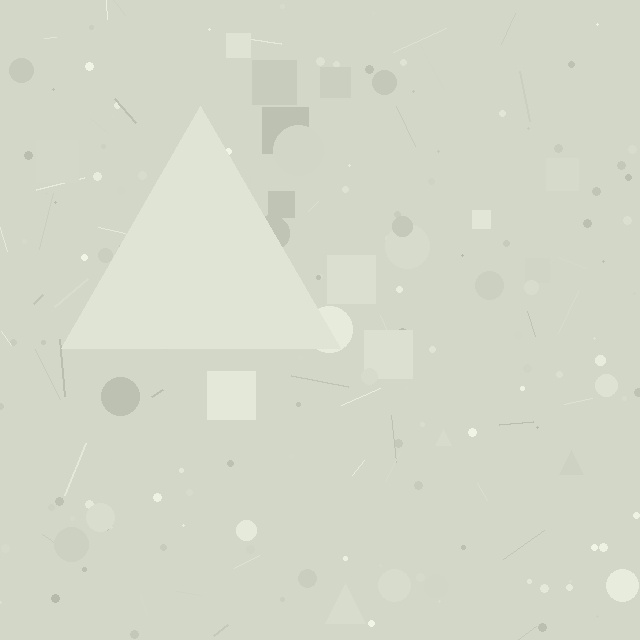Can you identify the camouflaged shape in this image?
The camouflaged shape is a triangle.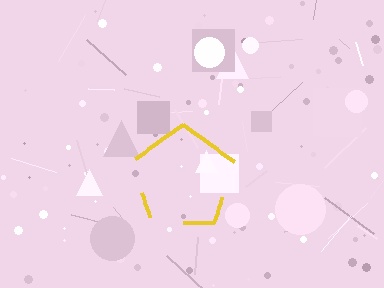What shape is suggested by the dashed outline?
The dashed outline suggests a pentagon.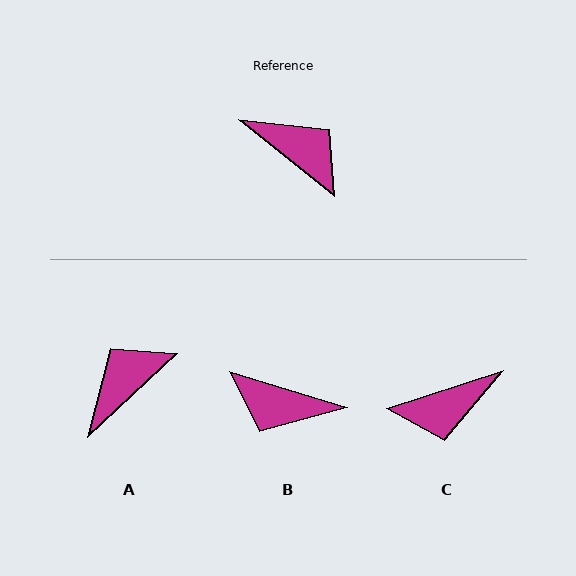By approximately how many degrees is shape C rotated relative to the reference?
Approximately 124 degrees clockwise.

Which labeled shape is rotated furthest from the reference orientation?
B, about 158 degrees away.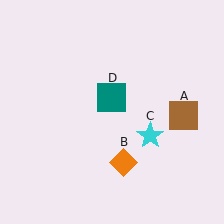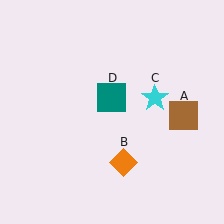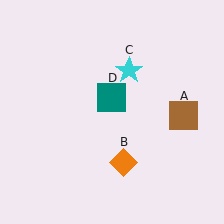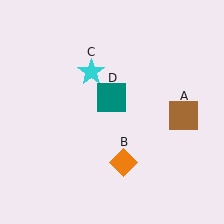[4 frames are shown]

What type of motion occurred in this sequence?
The cyan star (object C) rotated counterclockwise around the center of the scene.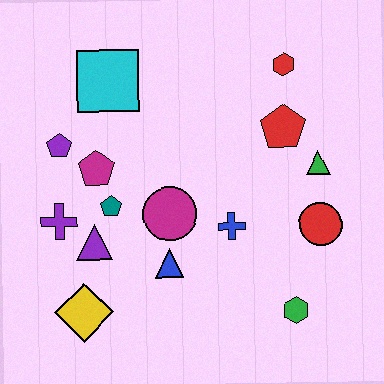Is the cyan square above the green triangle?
Yes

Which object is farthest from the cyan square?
The green hexagon is farthest from the cyan square.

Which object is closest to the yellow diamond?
The purple triangle is closest to the yellow diamond.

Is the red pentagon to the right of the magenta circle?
Yes